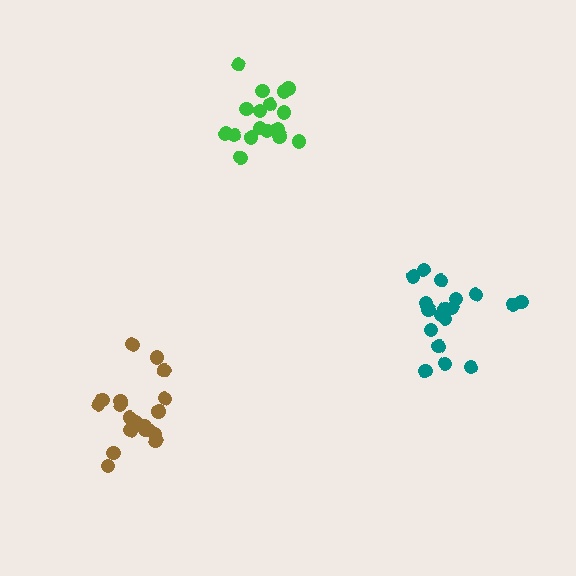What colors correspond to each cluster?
The clusters are colored: teal, green, brown.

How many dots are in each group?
Group 1: 18 dots, Group 2: 17 dots, Group 3: 19 dots (54 total).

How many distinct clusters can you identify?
There are 3 distinct clusters.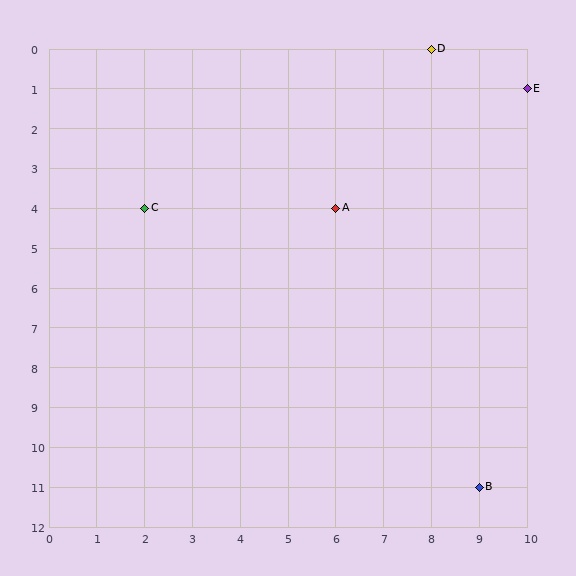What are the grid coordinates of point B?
Point B is at grid coordinates (9, 11).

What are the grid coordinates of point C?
Point C is at grid coordinates (2, 4).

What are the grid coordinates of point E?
Point E is at grid coordinates (10, 1).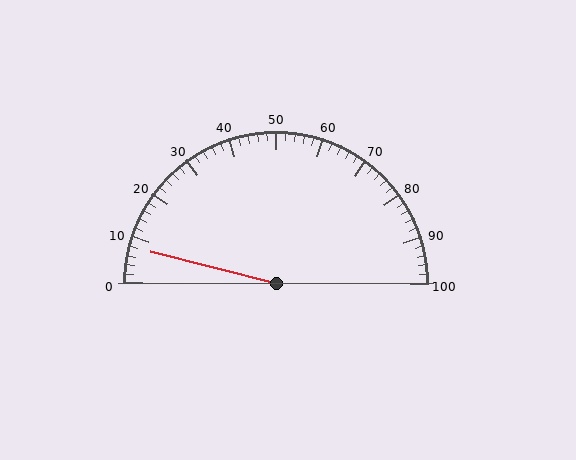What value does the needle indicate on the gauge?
The needle indicates approximately 8.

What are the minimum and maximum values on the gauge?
The gauge ranges from 0 to 100.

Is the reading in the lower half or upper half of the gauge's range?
The reading is in the lower half of the range (0 to 100).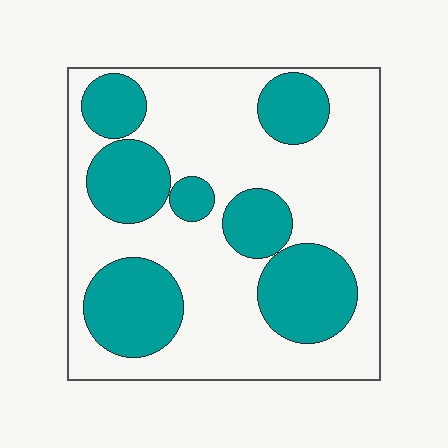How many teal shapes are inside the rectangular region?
7.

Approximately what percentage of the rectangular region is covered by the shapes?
Approximately 35%.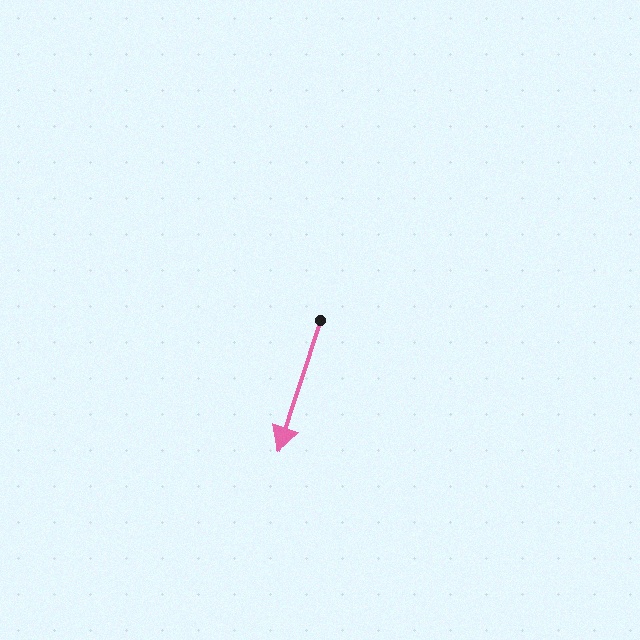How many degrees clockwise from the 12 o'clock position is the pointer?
Approximately 198 degrees.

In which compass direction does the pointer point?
South.